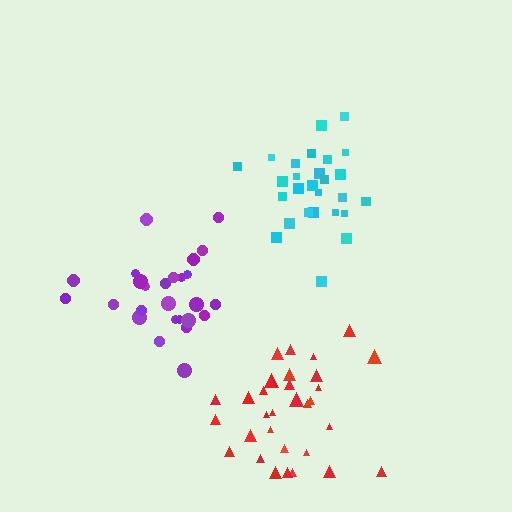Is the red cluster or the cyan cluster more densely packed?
Cyan.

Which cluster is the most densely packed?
Cyan.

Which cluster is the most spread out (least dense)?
Red.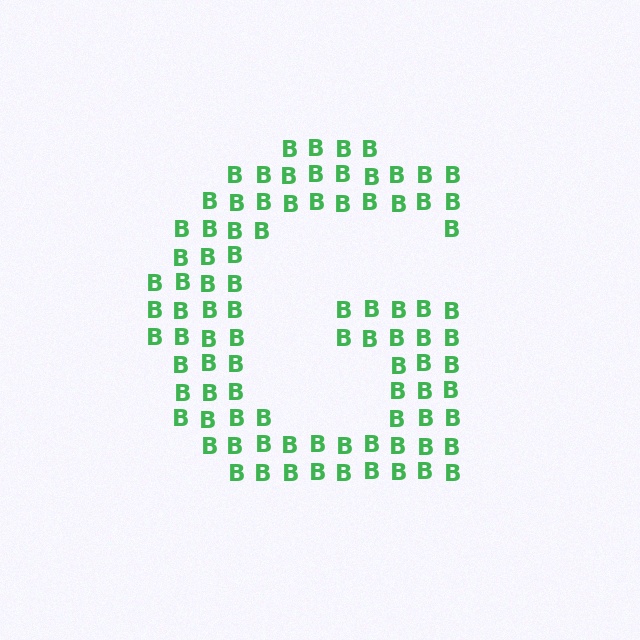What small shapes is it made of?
It is made of small letter B's.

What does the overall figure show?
The overall figure shows the letter G.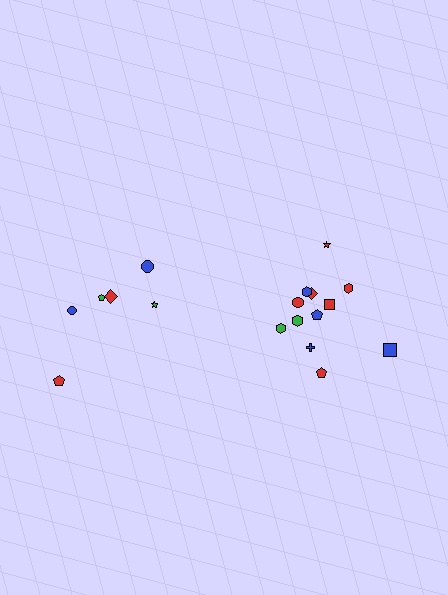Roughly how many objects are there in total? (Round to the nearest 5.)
Roughly 20 objects in total.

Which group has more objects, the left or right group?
The right group.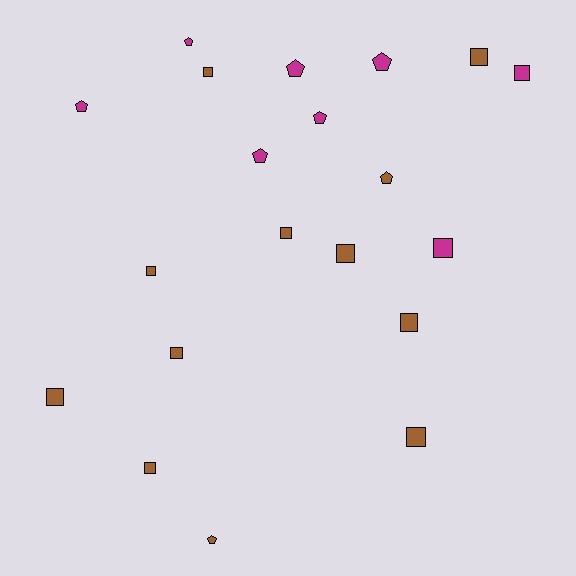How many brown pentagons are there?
There are 2 brown pentagons.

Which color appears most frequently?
Brown, with 12 objects.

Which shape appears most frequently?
Square, with 12 objects.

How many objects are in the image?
There are 20 objects.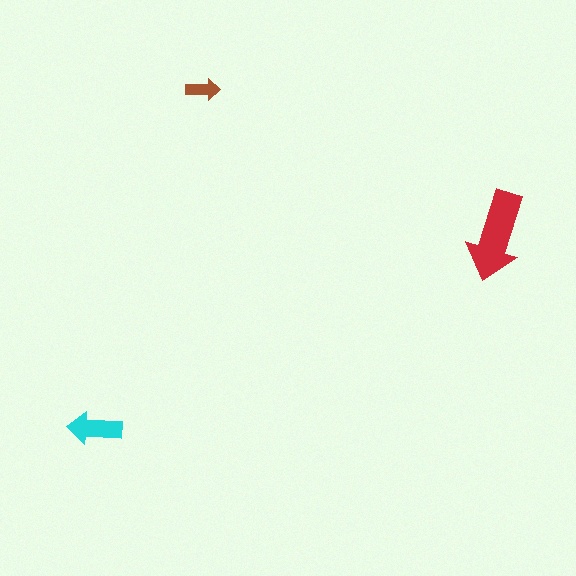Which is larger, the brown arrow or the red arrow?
The red one.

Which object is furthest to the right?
The red arrow is rightmost.